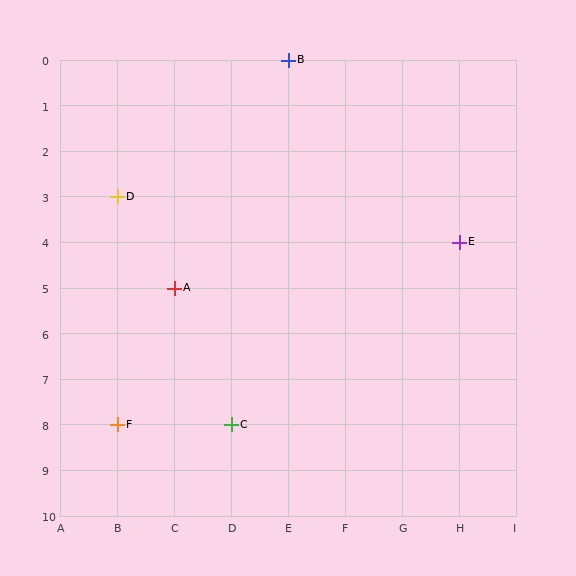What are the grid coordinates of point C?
Point C is at grid coordinates (D, 8).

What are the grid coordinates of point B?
Point B is at grid coordinates (E, 0).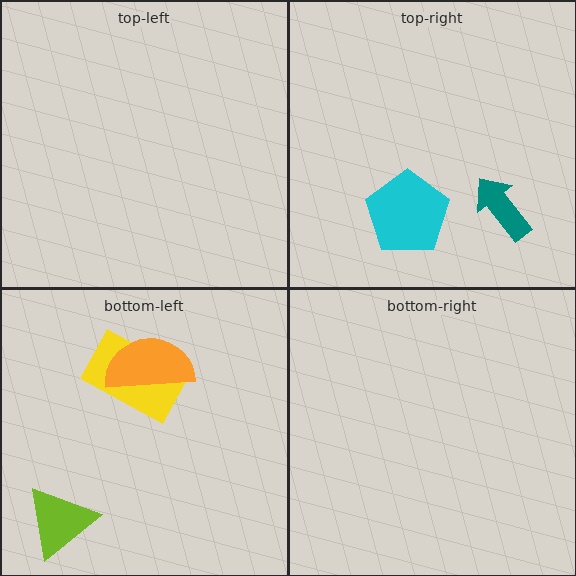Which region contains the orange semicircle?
The bottom-left region.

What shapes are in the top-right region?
The cyan pentagon, the teal arrow.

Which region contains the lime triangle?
The bottom-left region.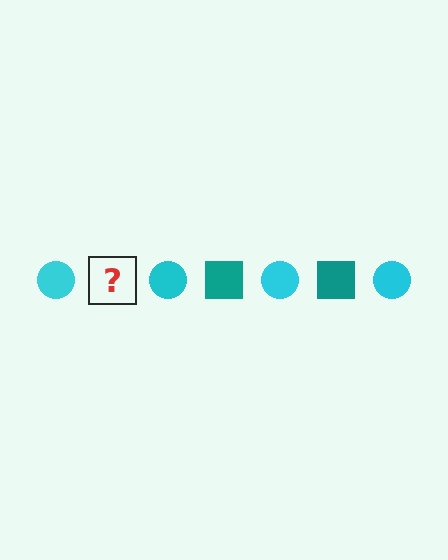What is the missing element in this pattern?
The missing element is a teal square.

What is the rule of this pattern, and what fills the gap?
The rule is that the pattern alternates between cyan circle and teal square. The gap should be filled with a teal square.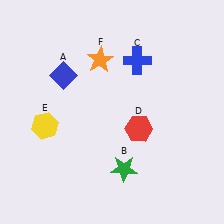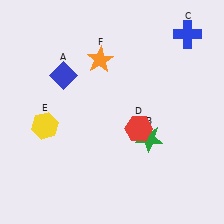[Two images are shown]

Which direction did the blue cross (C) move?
The blue cross (C) moved right.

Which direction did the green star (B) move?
The green star (B) moved up.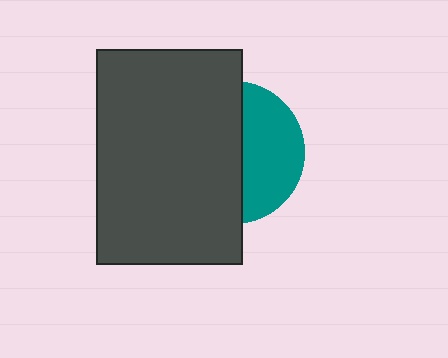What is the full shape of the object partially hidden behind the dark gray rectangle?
The partially hidden object is a teal circle.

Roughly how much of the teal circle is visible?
A small part of it is visible (roughly 41%).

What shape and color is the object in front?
The object in front is a dark gray rectangle.